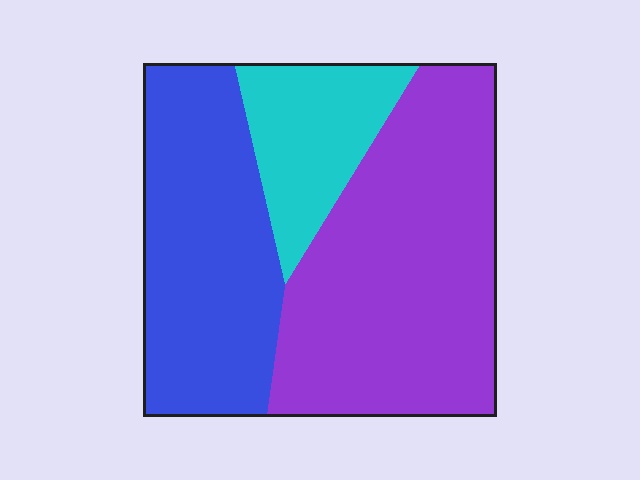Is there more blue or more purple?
Purple.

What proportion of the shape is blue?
Blue covers roughly 35% of the shape.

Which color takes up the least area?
Cyan, at roughly 15%.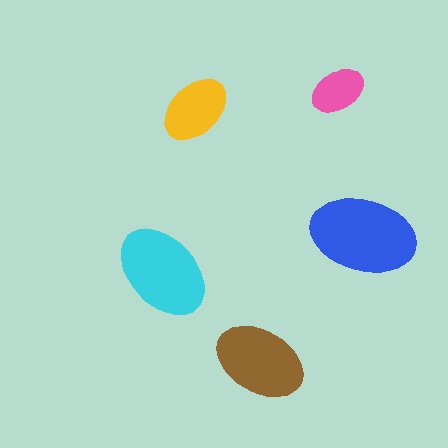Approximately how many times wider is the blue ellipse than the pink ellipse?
About 2 times wider.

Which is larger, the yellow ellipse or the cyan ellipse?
The cyan one.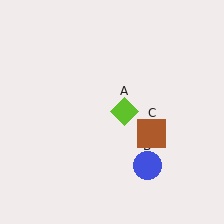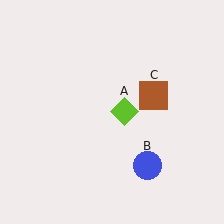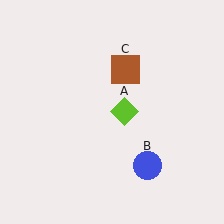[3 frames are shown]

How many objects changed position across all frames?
1 object changed position: brown square (object C).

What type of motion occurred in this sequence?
The brown square (object C) rotated counterclockwise around the center of the scene.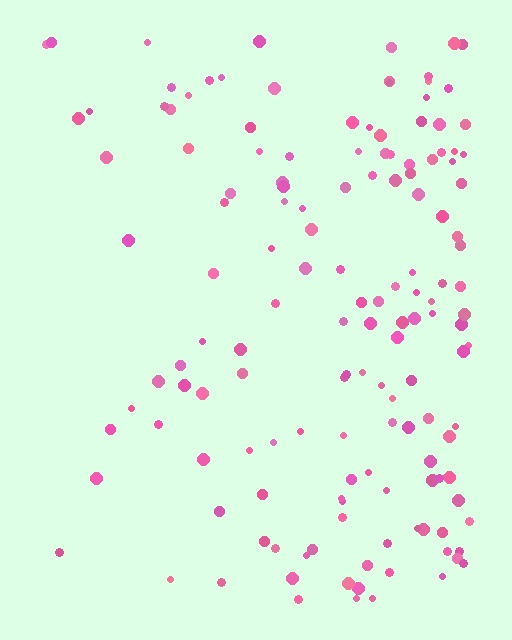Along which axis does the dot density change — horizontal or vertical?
Horizontal.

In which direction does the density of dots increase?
From left to right, with the right side densest.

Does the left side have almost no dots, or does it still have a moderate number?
Still a moderate number, just noticeably fewer than the right.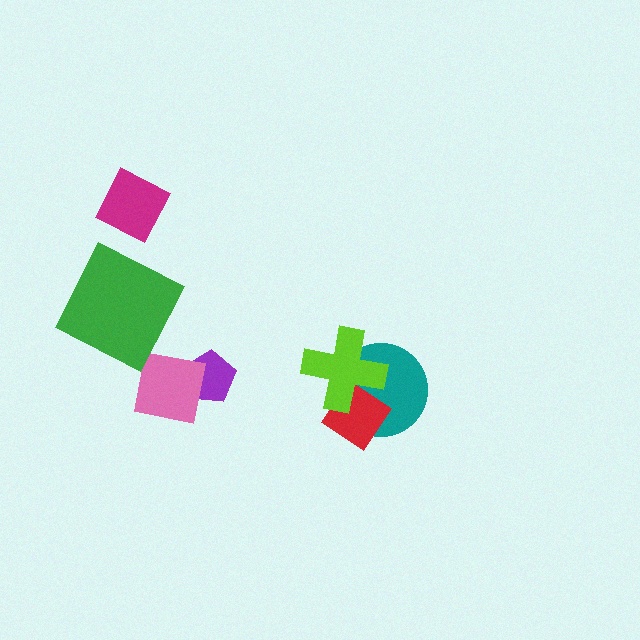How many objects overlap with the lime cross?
2 objects overlap with the lime cross.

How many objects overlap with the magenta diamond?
0 objects overlap with the magenta diamond.